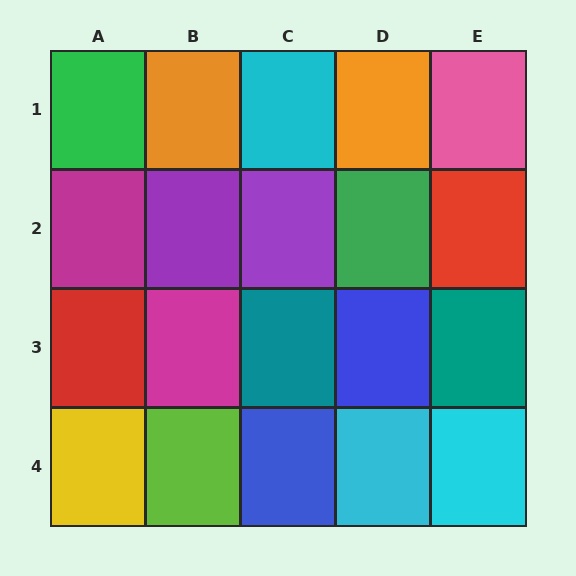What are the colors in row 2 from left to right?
Magenta, purple, purple, green, red.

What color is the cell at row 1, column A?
Green.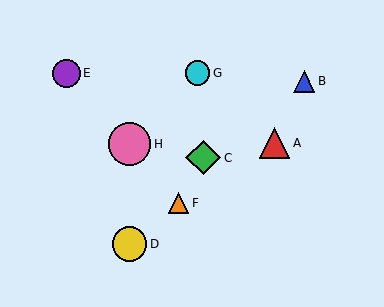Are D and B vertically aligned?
No, D is at x≈129 and B is at x≈304.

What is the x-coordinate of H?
Object H is at x≈129.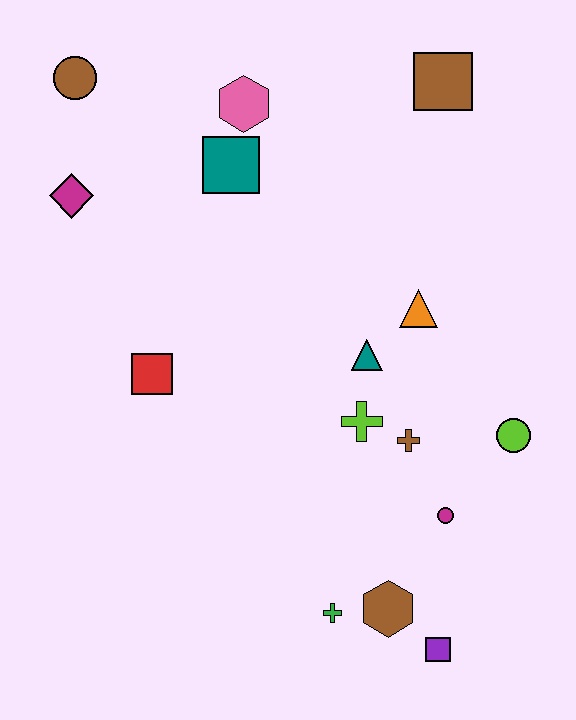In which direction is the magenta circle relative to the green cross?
The magenta circle is to the right of the green cross.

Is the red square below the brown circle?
Yes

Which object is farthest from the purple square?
The brown circle is farthest from the purple square.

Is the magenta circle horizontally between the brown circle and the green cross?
No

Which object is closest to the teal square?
The pink hexagon is closest to the teal square.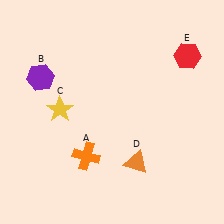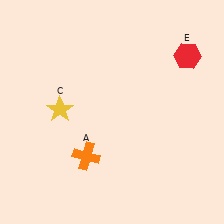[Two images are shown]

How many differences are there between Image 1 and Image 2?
There are 2 differences between the two images.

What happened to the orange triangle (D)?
The orange triangle (D) was removed in Image 2. It was in the bottom-right area of Image 1.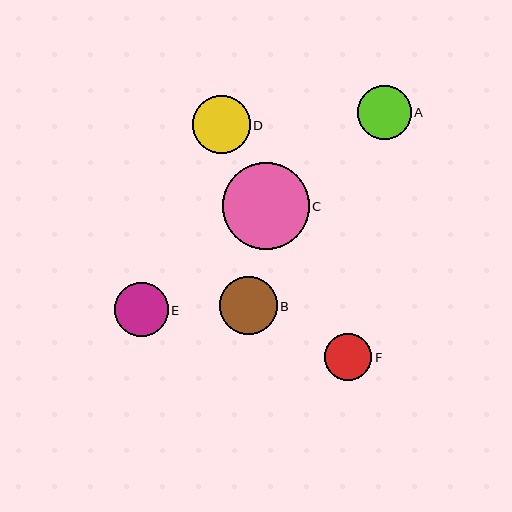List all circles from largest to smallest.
From largest to smallest: C, B, D, A, E, F.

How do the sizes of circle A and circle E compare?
Circle A and circle E are approximately the same size.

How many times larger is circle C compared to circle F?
Circle C is approximately 1.8 times the size of circle F.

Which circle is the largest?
Circle C is the largest with a size of approximately 87 pixels.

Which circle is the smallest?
Circle F is the smallest with a size of approximately 48 pixels.